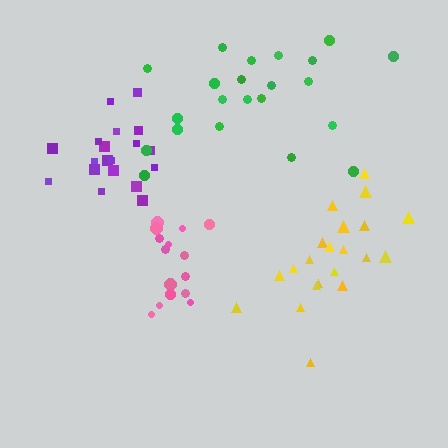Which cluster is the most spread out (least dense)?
Green.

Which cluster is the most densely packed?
Purple.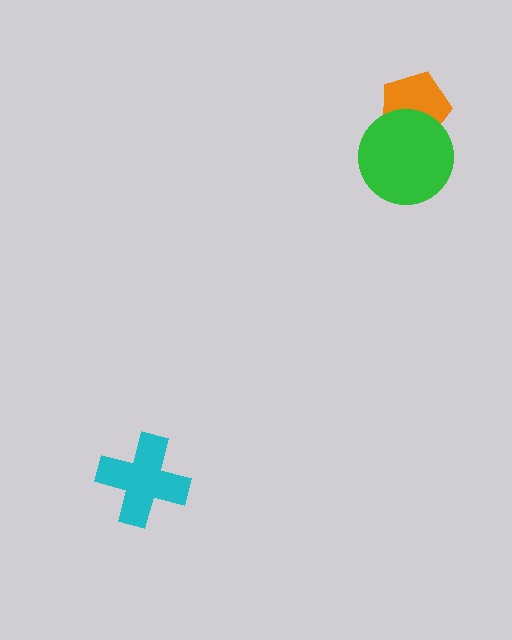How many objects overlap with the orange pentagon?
1 object overlaps with the orange pentagon.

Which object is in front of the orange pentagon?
The green circle is in front of the orange pentagon.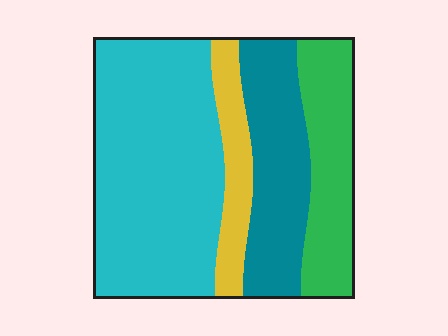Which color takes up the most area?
Cyan, at roughly 50%.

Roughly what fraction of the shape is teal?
Teal covers about 20% of the shape.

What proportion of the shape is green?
Green covers 19% of the shape.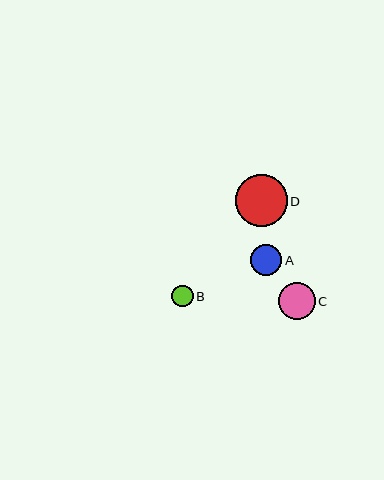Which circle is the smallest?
Circle B is the smallest with a size of approximately 22 pixels.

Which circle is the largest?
Circle D is the largest with a size of approximately 52 pixels.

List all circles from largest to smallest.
From largest to smallest: D, C, A, B.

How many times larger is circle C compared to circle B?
Circle C is approximately 1.7 times the size of circle B.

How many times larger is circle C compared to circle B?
Circle C is approximately 1.7 times the size of circle B.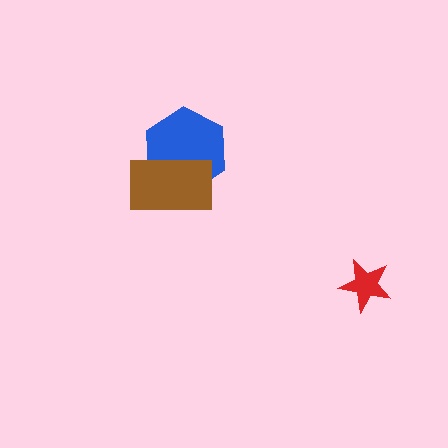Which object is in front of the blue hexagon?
The brown rectangle is in front of the blue hexagon.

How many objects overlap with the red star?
0 objects overlap with the red star.